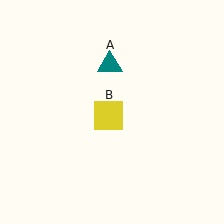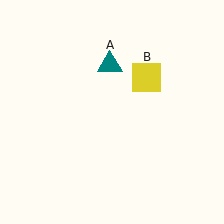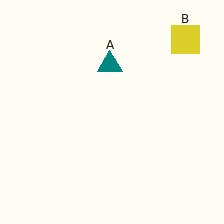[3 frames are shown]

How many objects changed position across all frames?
1 object changed position: yellow square (object B).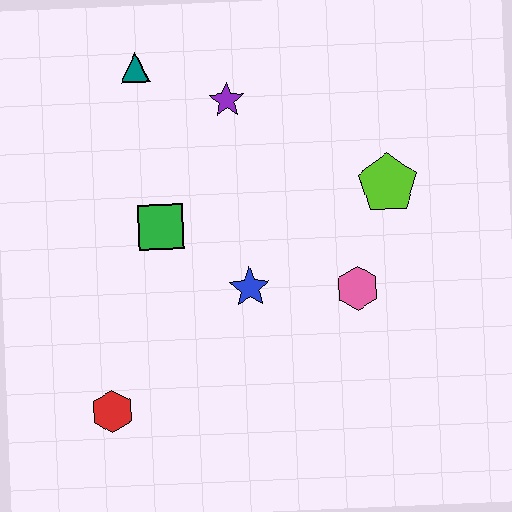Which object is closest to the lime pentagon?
The pink hexagon is closest to the lime pentagon.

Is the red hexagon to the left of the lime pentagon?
Yes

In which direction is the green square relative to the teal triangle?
The green square is below the teal triangle.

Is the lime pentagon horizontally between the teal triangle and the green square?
No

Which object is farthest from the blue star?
The teal triangle is farthest from the blue star.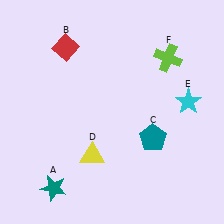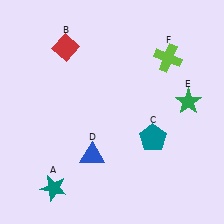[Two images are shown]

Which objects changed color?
D changed from yellow to blue. E changed from cyan to green.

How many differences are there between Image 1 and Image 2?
There are 2 differences between the two images.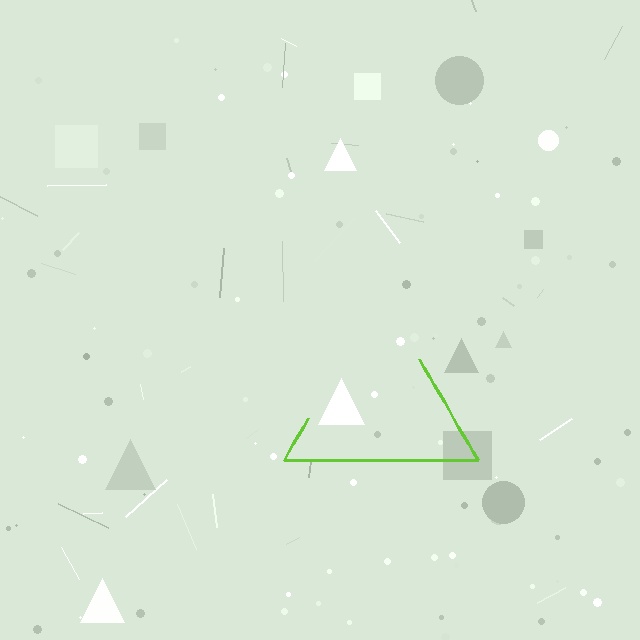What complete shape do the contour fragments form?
The contour fragments form a triangle.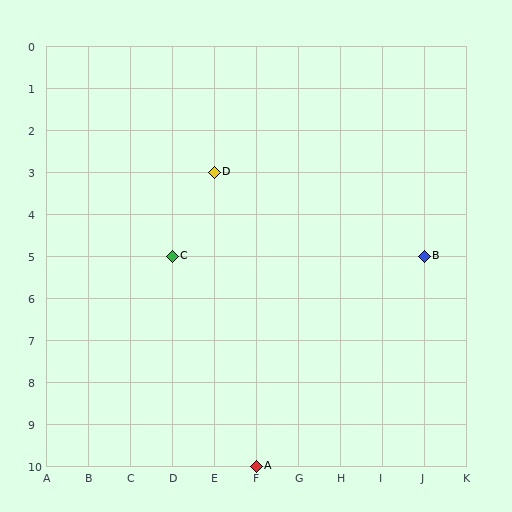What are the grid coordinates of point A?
Point A is at grid coordinates (F, 10).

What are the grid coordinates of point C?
Point C is at grid coordinates (D, 5).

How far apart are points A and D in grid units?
Points A and D are 1 column and 7 rows apart (about 7.1 grid units diagonally).